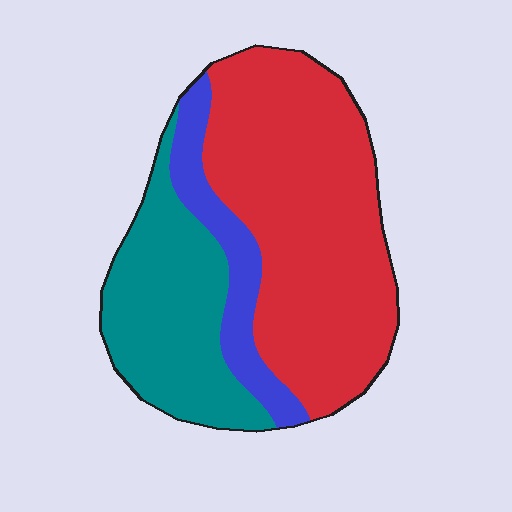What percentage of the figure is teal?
Teal covers 30% of the figure.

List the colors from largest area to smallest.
From largest to smallest: red, teal, blue.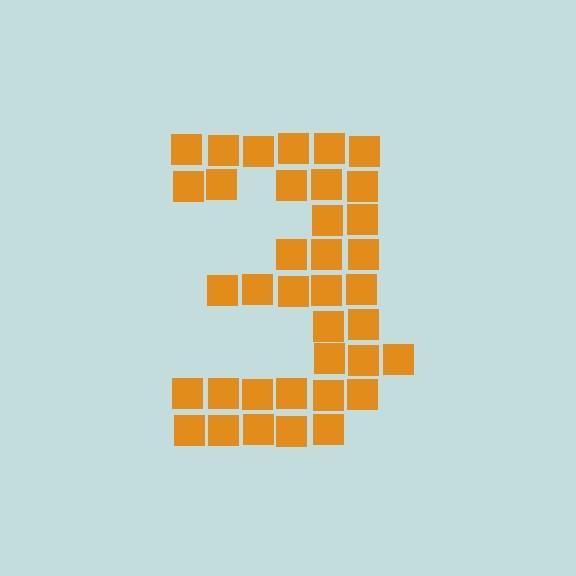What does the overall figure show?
The overall figure shows the digit 3.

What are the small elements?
The small elements are squares.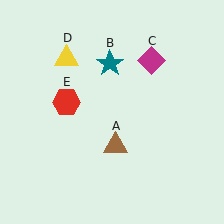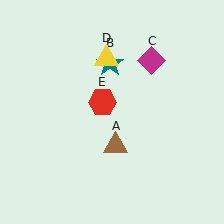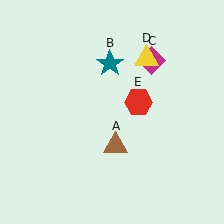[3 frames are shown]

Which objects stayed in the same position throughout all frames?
Brown triangle (object A) and teal star (object B) and magenta diamond (object C) remained stationary.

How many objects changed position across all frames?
2 objects changed position: yellow triangle (object D), red hexagon (object E).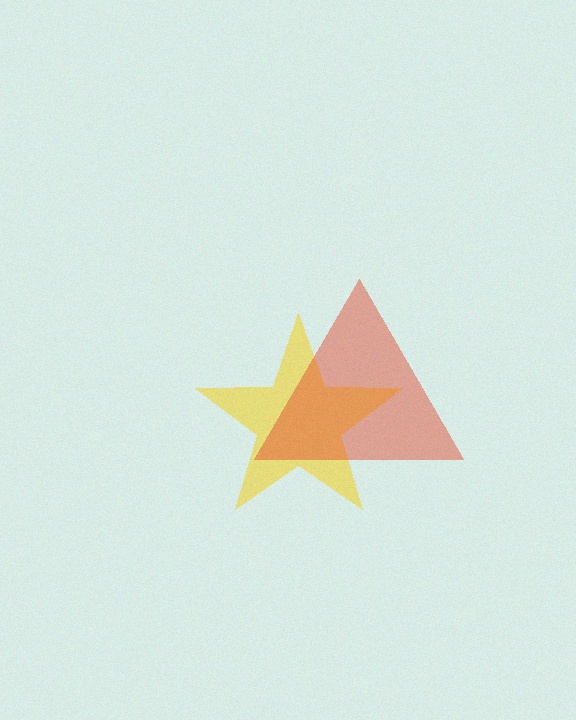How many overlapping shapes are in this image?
There are 2 overlapping shapes in the image.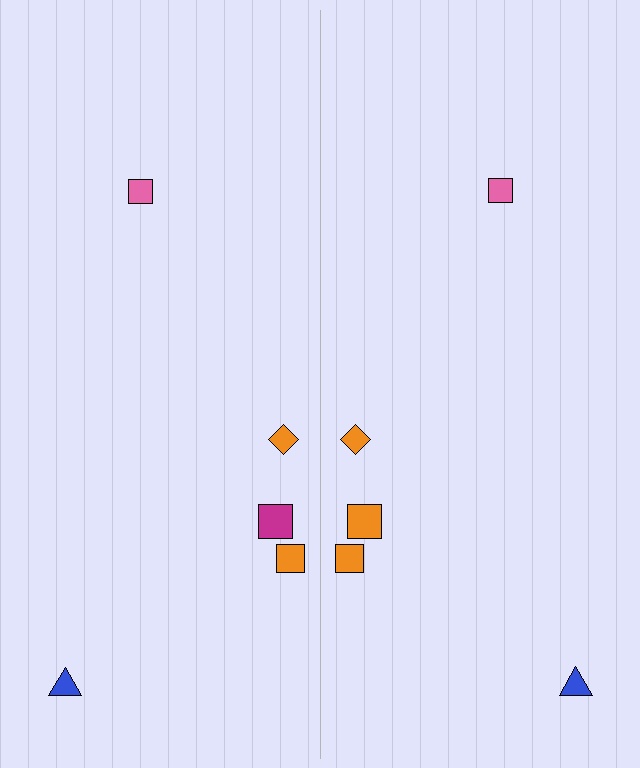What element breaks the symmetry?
The orange square on the right side breaks the symmetry — its mirror counterpart is magenta.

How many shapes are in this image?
There are 10 shapes in this image.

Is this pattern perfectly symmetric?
No, the pattern is not perfectly symmetric. The orange square on the right side breaks the symmetry — its mirror counterpart is magenta.